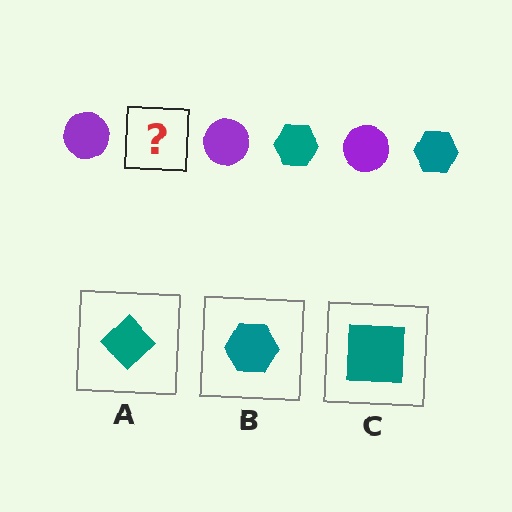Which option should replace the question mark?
Option B.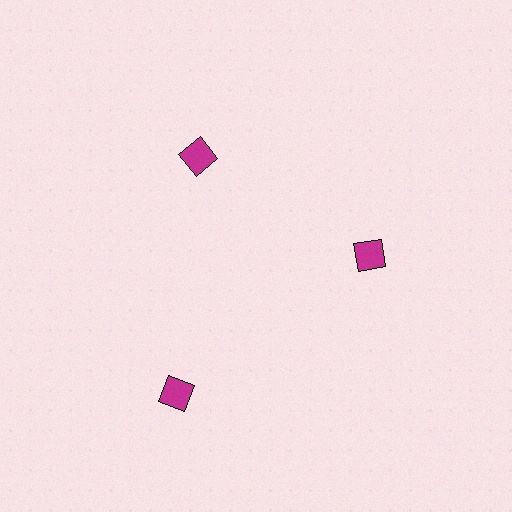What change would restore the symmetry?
The symmetry would be restored by moving it inward, back onto the ring so that all 3 squares sit at equal angles and equal distance from the center.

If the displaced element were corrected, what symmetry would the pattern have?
It would have 3-fold rotational symmetry — the pattern would map onto itself every 120 degrees.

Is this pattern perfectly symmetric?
No. The 3 magenta squares are arranged in a ring, but one element near the 7 o'clock position is pushed outward from the center, breaking the 3-fold rotational symmetry.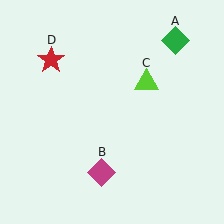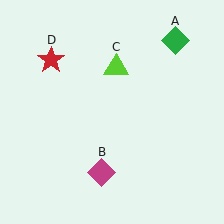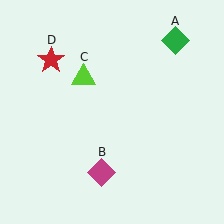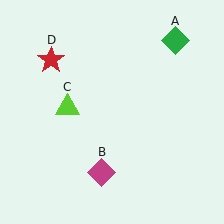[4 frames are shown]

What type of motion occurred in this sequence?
The lime triangle (object C) rotated counterclockwise around the center of the scene.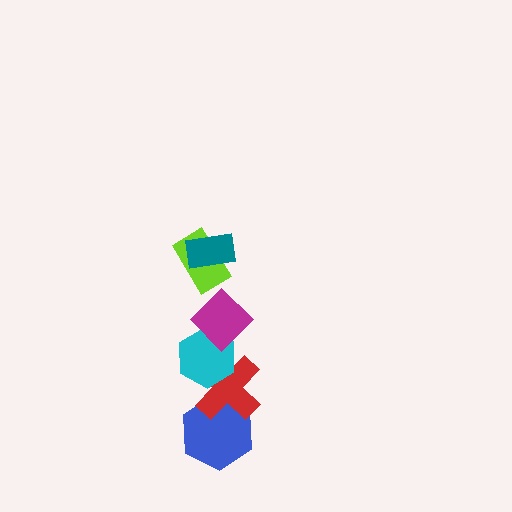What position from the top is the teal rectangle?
The teal rectangle is 1st from the top.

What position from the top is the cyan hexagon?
The cyan hexagon is 4th from the top.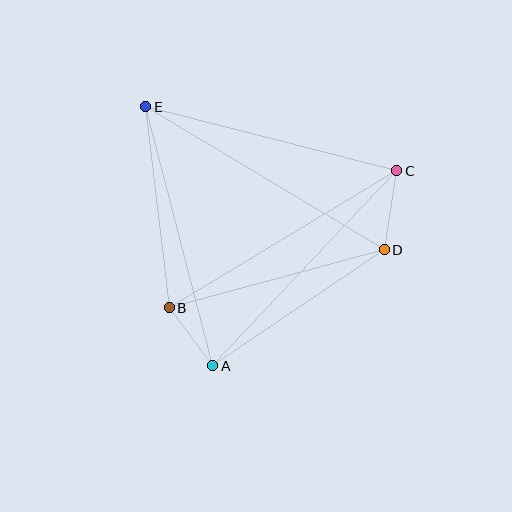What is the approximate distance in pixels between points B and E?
The distance between B and E is approximately 202 pixels.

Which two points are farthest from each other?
Points D and E are farthest from each other.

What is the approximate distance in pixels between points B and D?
The distance between B and D is approximately 223 pixels.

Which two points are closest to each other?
Points A and B are closest to each other.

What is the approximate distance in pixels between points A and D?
The distance between A and D is approximately 207 pixels.